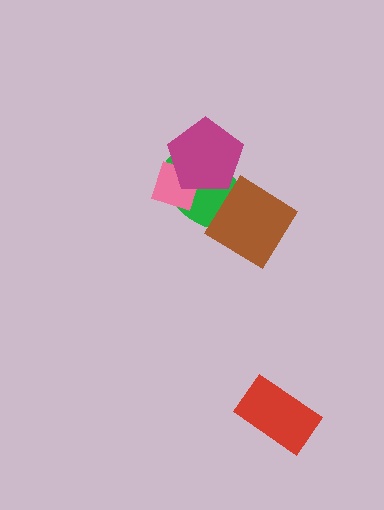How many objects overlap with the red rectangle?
0 objects overlap with the red rectangle.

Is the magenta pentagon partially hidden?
No, no other shape covers it.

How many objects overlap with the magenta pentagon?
2 objects overlap with the magenta pentagon.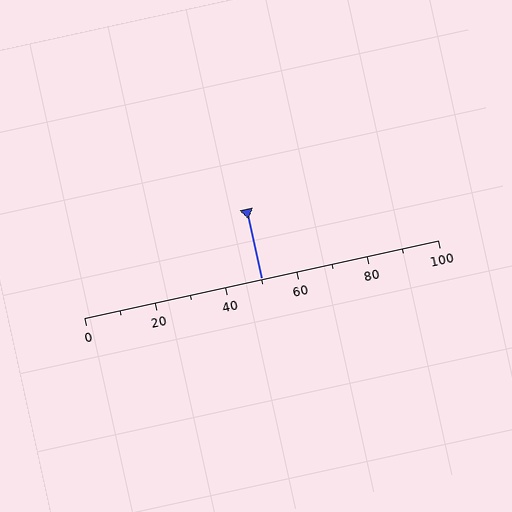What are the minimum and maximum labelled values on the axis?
The axis runs from 0 to 100.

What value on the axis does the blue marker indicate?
The marker indicates approximately 50.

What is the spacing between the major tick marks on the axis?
The major ticks are spaced 20 apart.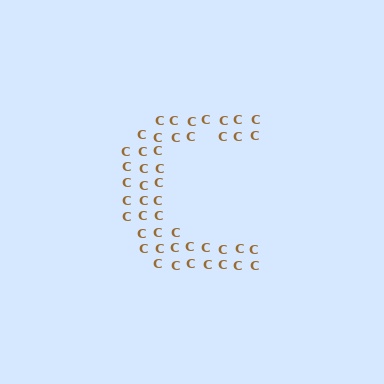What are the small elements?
The small elements are letter C's.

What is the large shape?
The large shape is the letter C.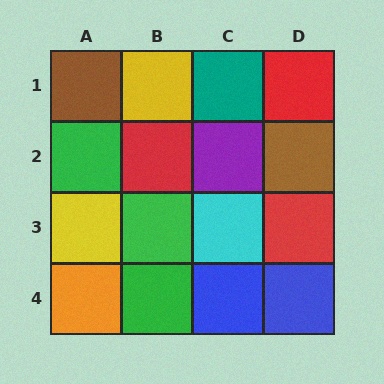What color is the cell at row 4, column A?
Orange.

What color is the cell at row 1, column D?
Red.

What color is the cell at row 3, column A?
Yellow.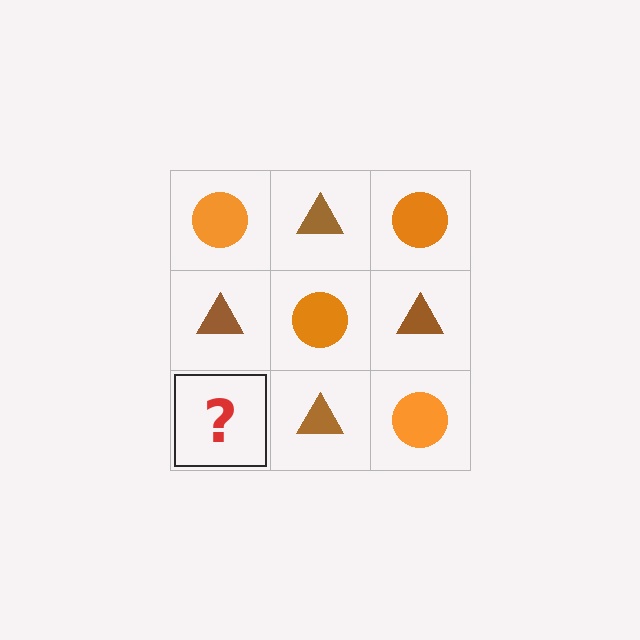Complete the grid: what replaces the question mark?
The question mark should be replaced with an orange circle.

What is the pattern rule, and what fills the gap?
The rule is that it alternates orange circle and brown triangle in a checkerboard pattern. The gap should be filled with an orange circle.